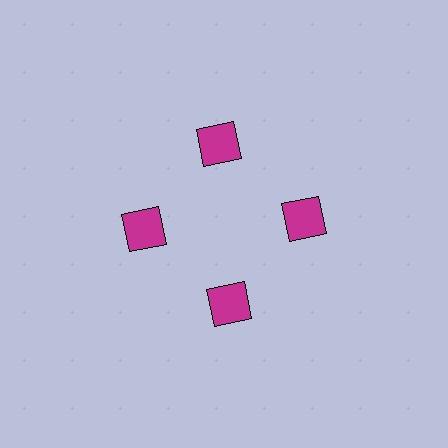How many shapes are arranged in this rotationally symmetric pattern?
There are 4 shapes, arranged in 4 groups of 1.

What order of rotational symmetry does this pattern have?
This pattern has 4-fold rotational symmetry.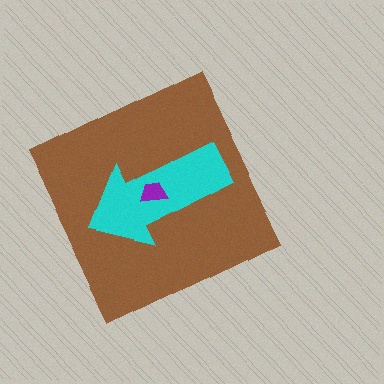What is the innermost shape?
The purple trapezoid.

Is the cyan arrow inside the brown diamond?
Yes.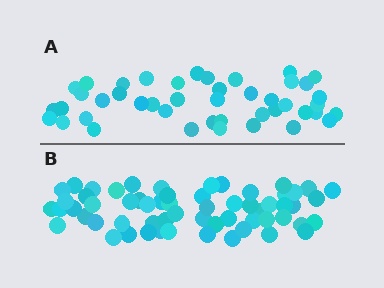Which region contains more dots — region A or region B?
Region B (the bottom region) has more dots.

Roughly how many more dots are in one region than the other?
Region B has approximately 15 more dots than region A.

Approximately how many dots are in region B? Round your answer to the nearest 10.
About 60 dots.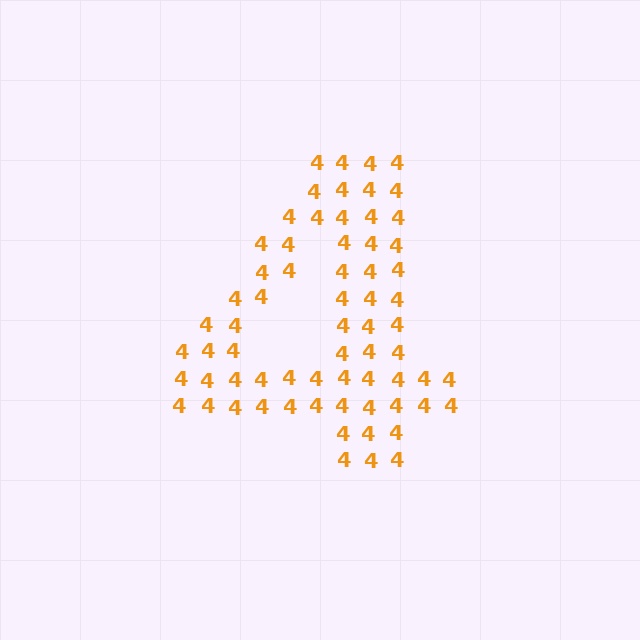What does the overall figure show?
The overall figure shows the digit 4.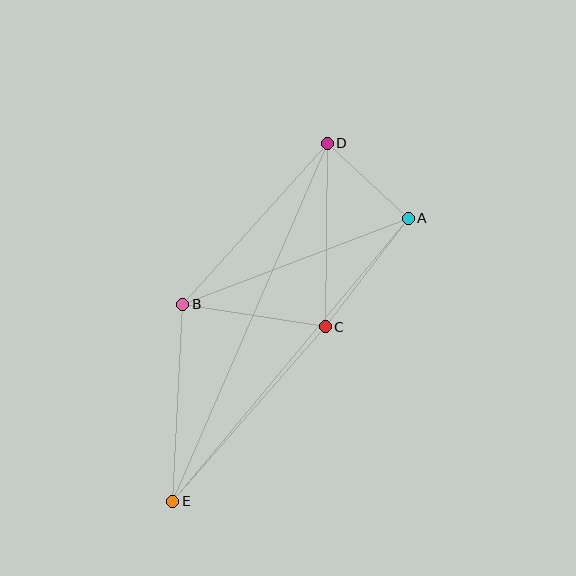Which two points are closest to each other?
Points A and D are closest to each other.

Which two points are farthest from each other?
Points D and E are farthest from each other.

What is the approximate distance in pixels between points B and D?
The distance between B and D is approximately 216 pixels.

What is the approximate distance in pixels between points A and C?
The distance between A and C is approximately 137 pixels.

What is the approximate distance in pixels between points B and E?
The distance between B and E is approximately 197 pixels.